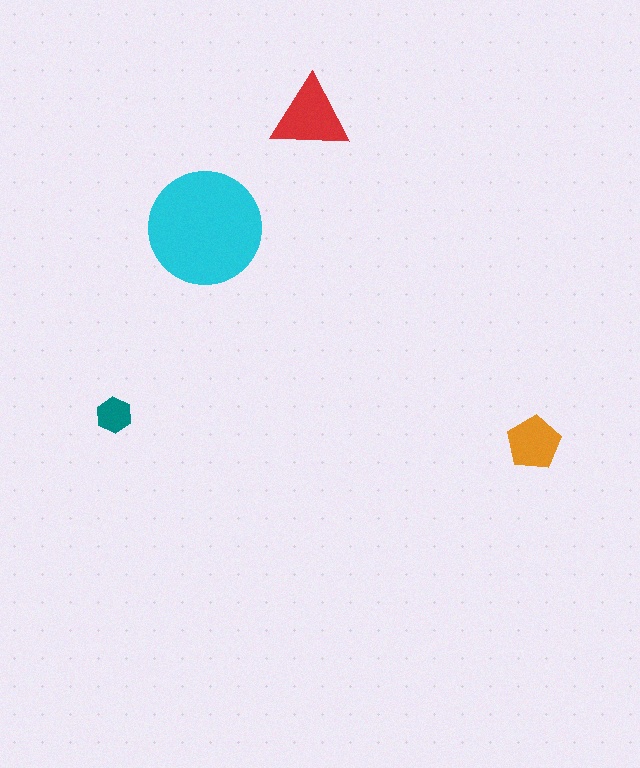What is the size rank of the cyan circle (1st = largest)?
1st.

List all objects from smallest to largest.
The teal hexagon, the orange pentagon, the red triangle, the cyan circle.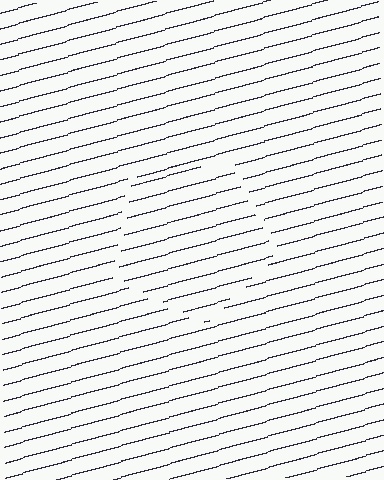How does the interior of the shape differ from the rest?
The interior of the shape contains the same grating, shifted by half a period — the contour is defined by the phase discontinuity where line-ends from the inner and outer gratings abut.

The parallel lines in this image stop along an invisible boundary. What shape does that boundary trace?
An illusory pentagon. The interior of the shape contains the same grating, shifted by half a period — the contour is defined by the phase discontinuity where line-ends from the inner and outer gratings abut.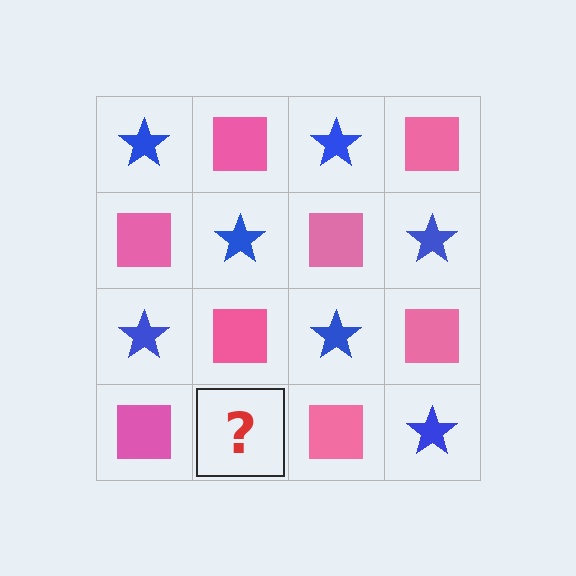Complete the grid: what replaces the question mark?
The question mark should be replaced with a blue star.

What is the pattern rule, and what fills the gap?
The rule is that it alternates blue star and pink square in a checkerboard pattern. The gap should be filled with a blue star.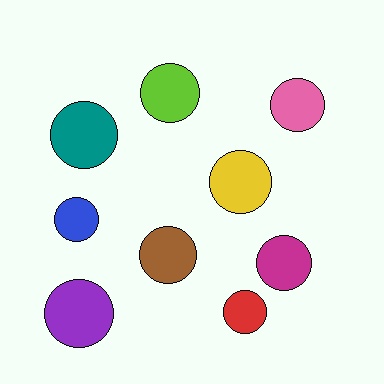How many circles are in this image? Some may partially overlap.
There are 9 circles.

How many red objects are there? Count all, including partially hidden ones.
There is 1 red object.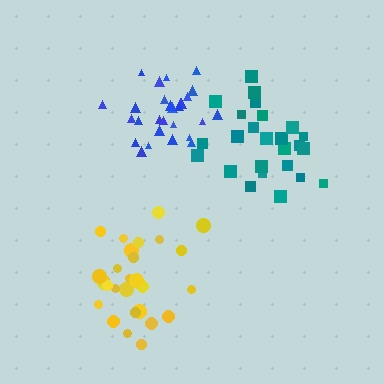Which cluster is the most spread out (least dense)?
Yellow.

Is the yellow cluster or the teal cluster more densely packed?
Teal.